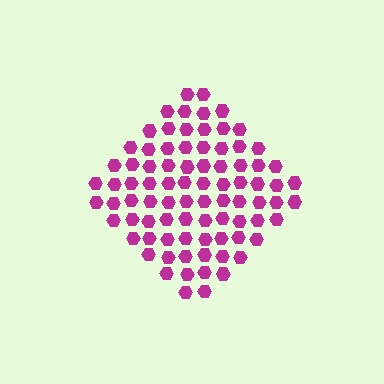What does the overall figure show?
The overall figure shows a diamond.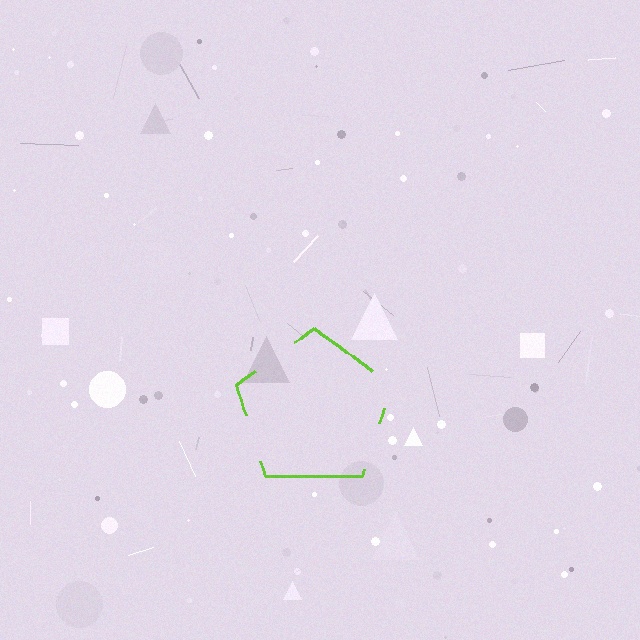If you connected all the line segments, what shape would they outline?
They would outline a pentagon.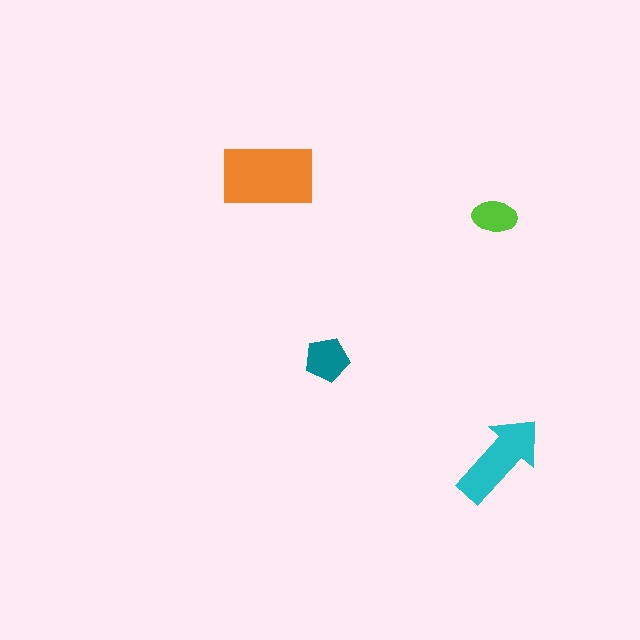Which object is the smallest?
The lime ellipse.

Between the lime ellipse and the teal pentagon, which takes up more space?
The teal pentagon.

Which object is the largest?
The orange rectangle.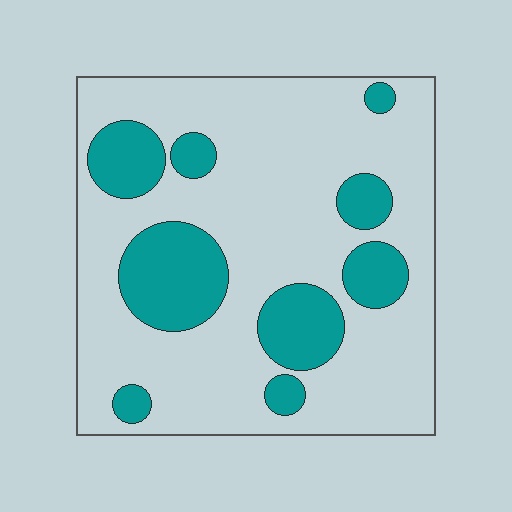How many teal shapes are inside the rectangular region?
9.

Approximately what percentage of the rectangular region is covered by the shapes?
Approximately 25%.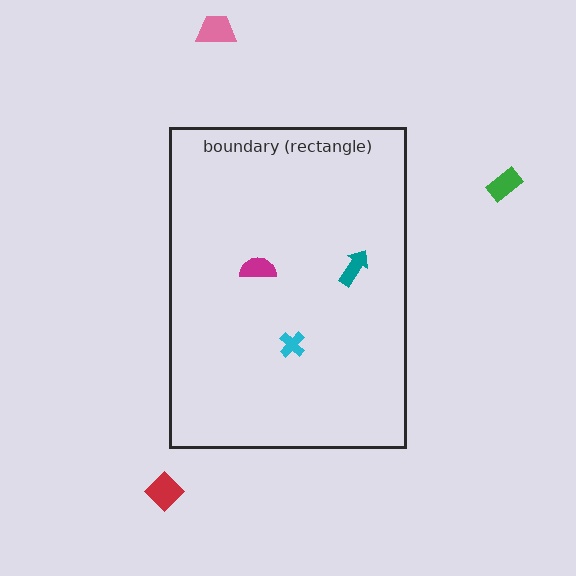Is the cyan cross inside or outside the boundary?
Inside.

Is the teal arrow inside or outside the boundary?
Inside.